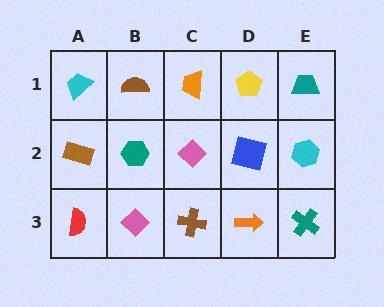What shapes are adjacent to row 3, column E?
A cyan hexagon (row 2, column E), an orange arrow (row 3, column D).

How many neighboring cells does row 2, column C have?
4.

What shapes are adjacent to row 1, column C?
A pink diamond (row 2, column C), a brown semicircle (row 1, column B), a yellow pentagon (row 1, column D).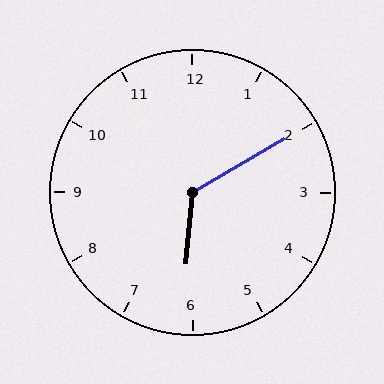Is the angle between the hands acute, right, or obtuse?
It is obtuse.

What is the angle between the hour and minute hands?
Approximately 125 degrees.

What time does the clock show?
6:10.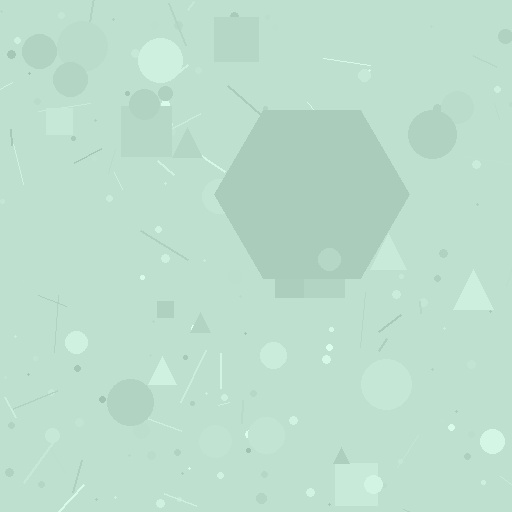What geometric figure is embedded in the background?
A hexagon is embedded in the background.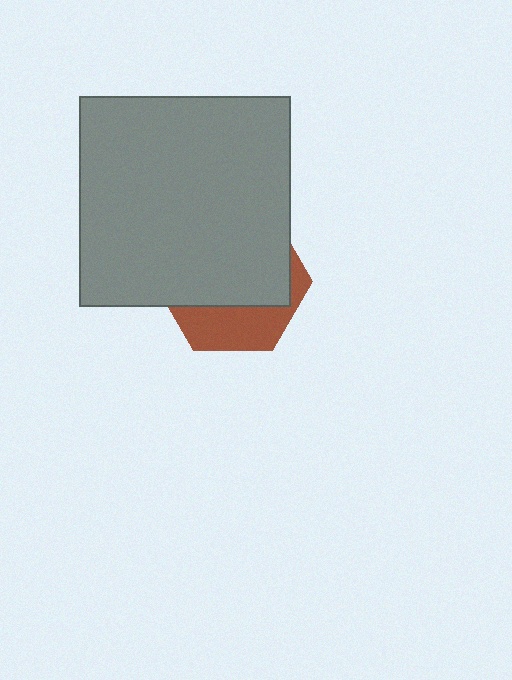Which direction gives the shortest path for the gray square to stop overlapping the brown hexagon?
Moving up gives the shortest separation.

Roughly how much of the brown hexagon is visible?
A small part of it is visible (roughly 32%).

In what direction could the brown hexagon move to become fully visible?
The brown hexagon could move down. That would shift it out from behind the gray square entirely.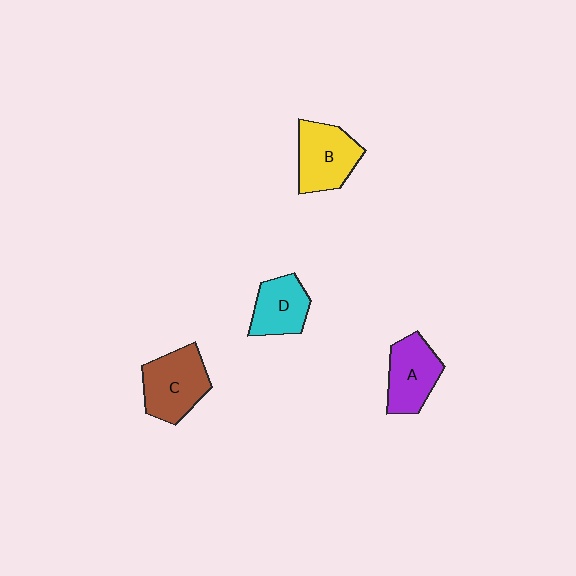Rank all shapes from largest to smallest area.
From largest to smallest: C (brown), B (yellow), A (purple), D (cyan).